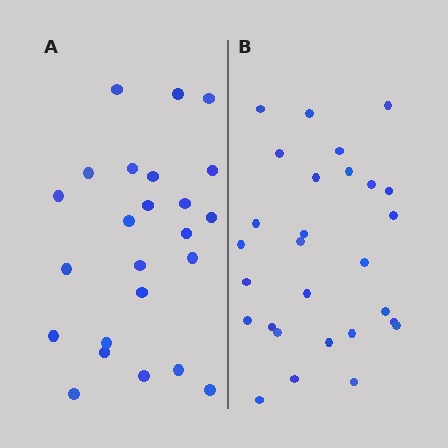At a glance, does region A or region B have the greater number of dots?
Region B (the right region) has more dots.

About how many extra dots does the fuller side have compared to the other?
Region B has about 4 more dots than region A.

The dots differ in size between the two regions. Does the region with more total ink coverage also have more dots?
No. Region A has more total ink coverage because its dots are larger, but region B actually contains more individual dots. Total area can be misleading — the number of items is what matters here.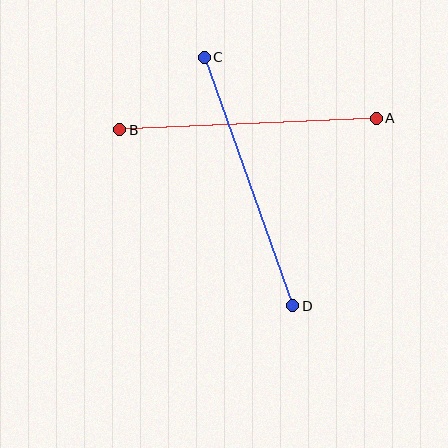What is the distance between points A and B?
The distance is approximately 257 pixels.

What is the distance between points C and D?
The distance is approximately 264 pixels.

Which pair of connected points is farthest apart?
Points C and D are farthest apart.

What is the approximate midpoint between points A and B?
The midpoint is at approximately (248, 124) pixels.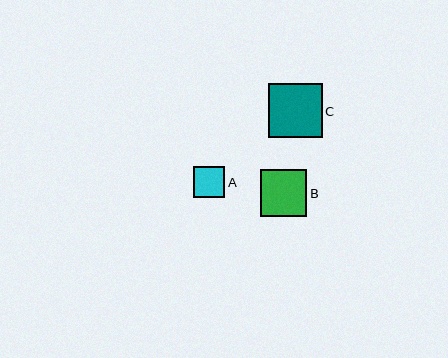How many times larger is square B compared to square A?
Square B is approximately 1.5 times the size of square A.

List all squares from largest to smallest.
From largest to smallest: C, B, A.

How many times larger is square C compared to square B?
Square C is approximately 1.2 times the size of square B.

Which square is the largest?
Square C is the largest with a size of approximately 54 pixels.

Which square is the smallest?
Square A is the smallest with a size of approximately 31 pixels.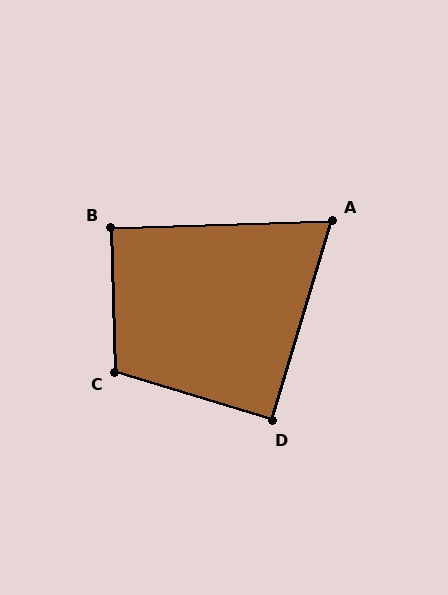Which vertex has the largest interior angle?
C, at approximately 108 degrees.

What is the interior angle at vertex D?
Approximately 90 degrees (approximately right).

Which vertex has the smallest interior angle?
A, at approximately 72 degrees.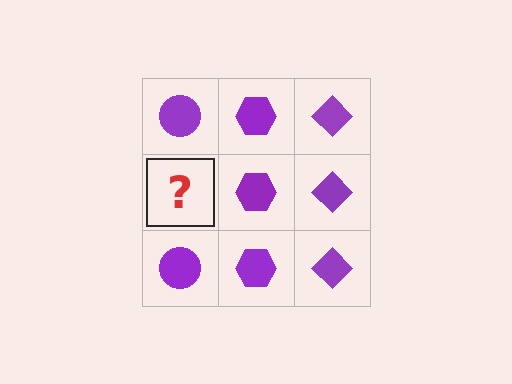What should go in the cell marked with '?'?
The missing cell should contain a purple circle.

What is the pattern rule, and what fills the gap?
The rule is that each column has a consistent shape. The gap should be filled with a purple circle.